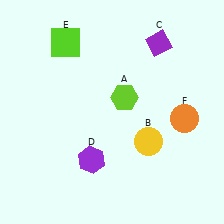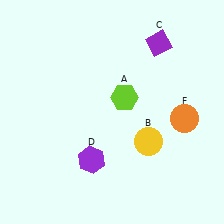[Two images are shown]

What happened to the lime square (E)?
The lime square (E) was removed in Image 2. It was in the top-left area of Image 1.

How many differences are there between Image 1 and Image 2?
There is 1 difference between the two images.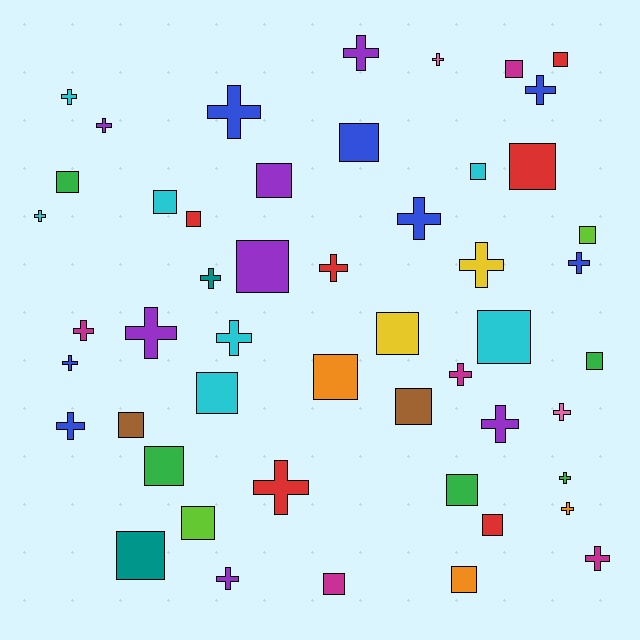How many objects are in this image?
There are 50 objects.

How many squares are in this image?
There are 25 squares.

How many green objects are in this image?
There are 5 green objects.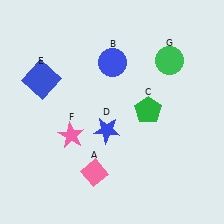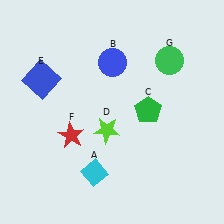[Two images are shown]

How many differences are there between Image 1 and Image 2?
There are 3 differences between the two images.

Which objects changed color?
A changed from pink to cyan. D changed from blue to lime. F changed from pink to red.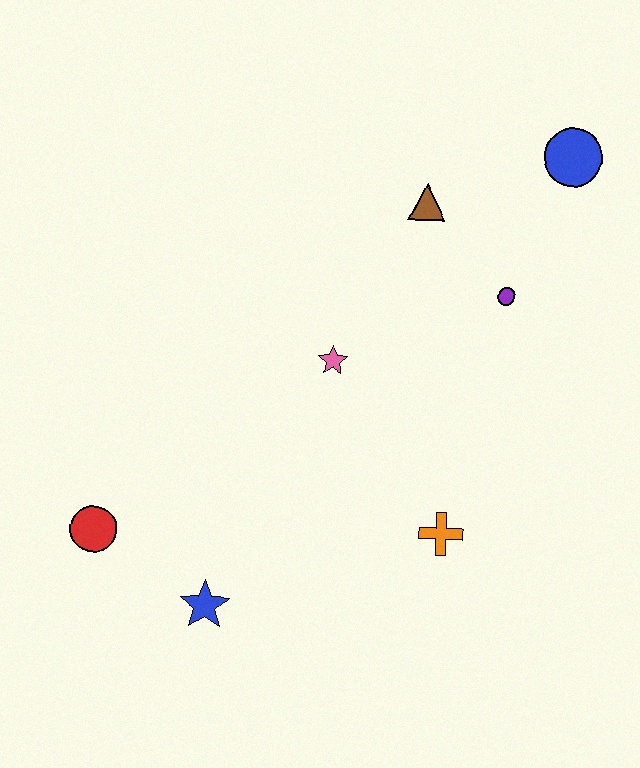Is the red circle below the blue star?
No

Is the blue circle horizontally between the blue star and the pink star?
No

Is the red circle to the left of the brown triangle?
Yes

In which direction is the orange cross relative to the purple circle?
The orange cross is below the purple circle.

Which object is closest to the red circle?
The blue star is closest to the red circle.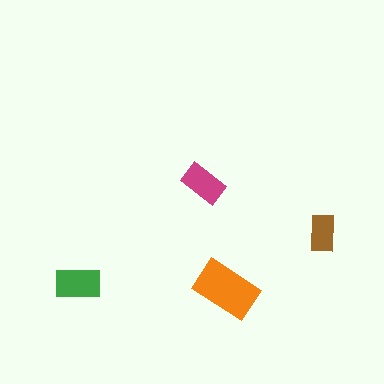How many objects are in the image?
There are 4 objects in the image.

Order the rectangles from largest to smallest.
the orange one, the green one, the magenta one, the brown one.